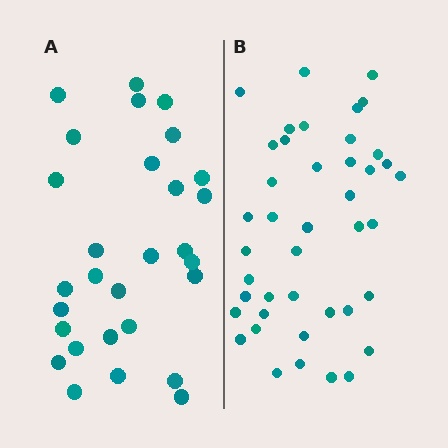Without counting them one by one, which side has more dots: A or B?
Region B (the right region) has more dots.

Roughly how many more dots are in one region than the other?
Region B has approximately 15 more dots than region A.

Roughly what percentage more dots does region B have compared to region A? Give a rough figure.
About 45% more.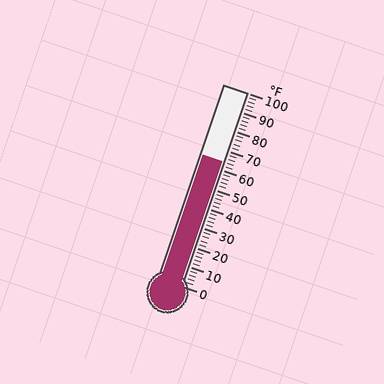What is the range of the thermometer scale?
The thermometer scale ranges from 0°F to 100°F.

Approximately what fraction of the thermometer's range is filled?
The thermometer is filled to approximately 65% of its range.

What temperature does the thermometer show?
The thermometer shows approximately 64°F.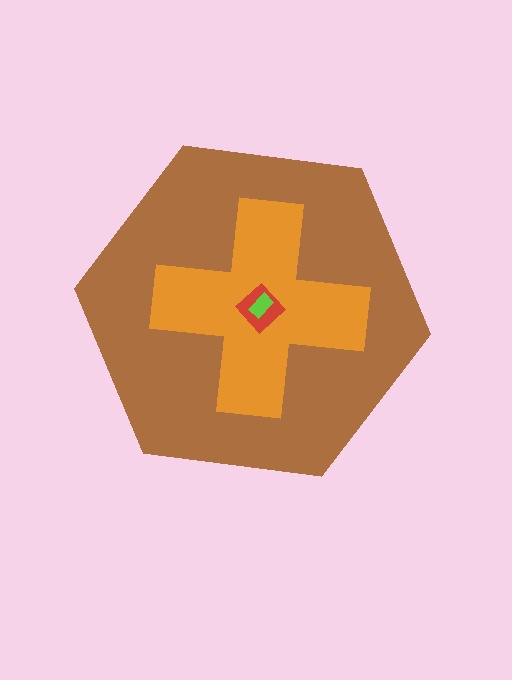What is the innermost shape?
The lime rectangle.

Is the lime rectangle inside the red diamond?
Yes.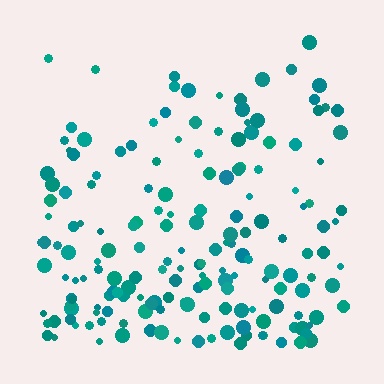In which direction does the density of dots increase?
From top to bottom, with the bottom side densest.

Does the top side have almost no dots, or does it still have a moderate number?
Still a moderate number, just noticeably fewer than the bottom.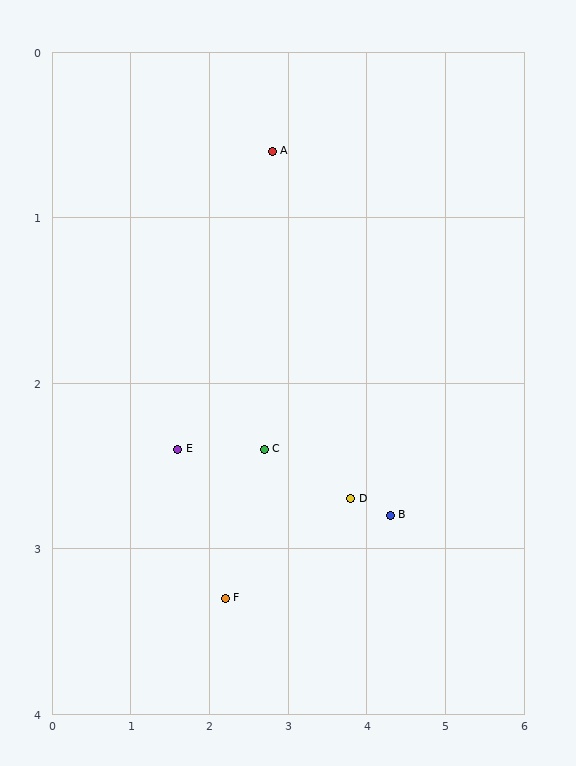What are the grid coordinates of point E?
Point E is at approximately (1.6, 2.4).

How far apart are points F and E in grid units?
Points F and E are about 1.1 grid units apart.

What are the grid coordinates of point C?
Point C is at approximately (2.7, 2.4).